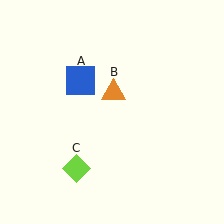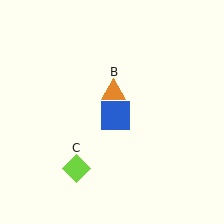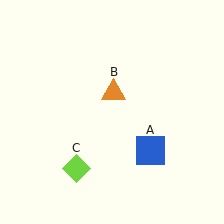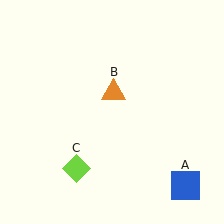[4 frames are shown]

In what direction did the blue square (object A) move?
The blue square (object A) moved down and to the right.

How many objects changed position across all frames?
1 object changed position: blue square (object A).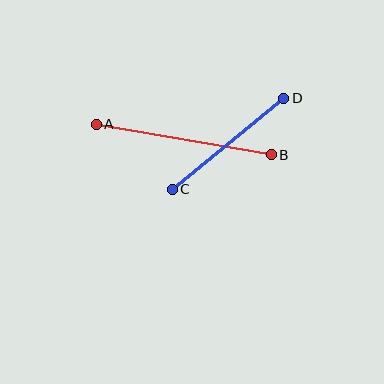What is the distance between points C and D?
The distance is approximately 144 pixels.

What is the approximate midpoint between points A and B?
The midpoint is at approximately (184, 140) pixels.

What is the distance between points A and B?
The distance is approximately 177 pixels.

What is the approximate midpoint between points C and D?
The midpoint is at approximately (228, 144) pixels.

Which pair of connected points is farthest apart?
Points A and B are farthest apart.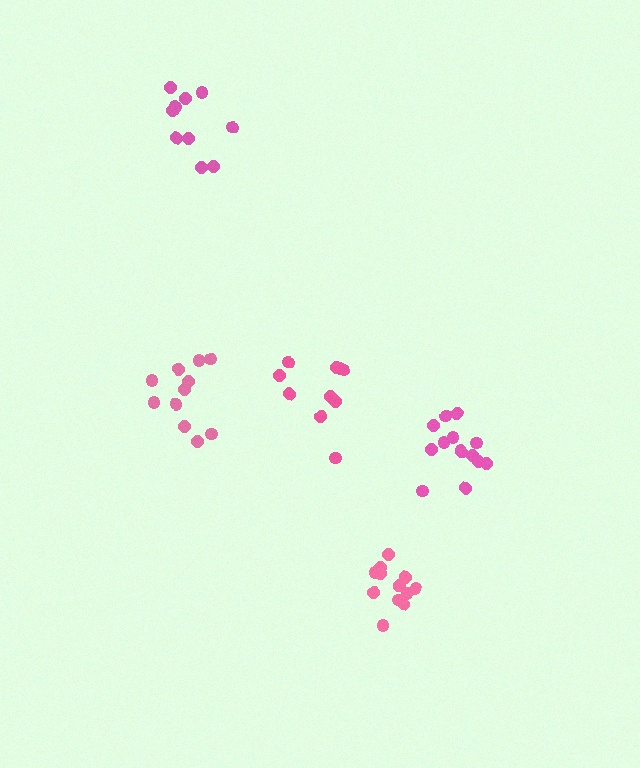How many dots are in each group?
Group 1: 11 dots, Group 2: 14 dots, Group 3: 12 dots, Group 4: 10 dots, Group 5: 10 dots (57 total).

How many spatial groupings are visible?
There are 5 spatial groupings.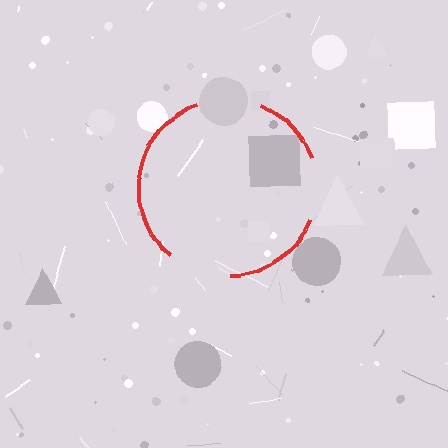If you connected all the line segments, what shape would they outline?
They would outline a circle.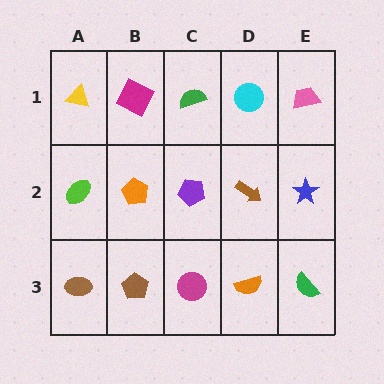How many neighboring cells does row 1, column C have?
3.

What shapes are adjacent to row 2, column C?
A green semicircle (row 1, column C), a magenta circle (row 3, column C), an orange pentagon (row 2, column B), a brown arrow (row 2, column D).